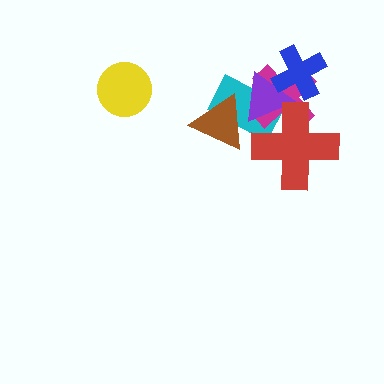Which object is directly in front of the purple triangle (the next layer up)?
The brown triangle is directly in front of the purple triangle.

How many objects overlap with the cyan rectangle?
4 objects overlap with the cyan rectangle.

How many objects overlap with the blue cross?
2 objects overlap with the blue cross.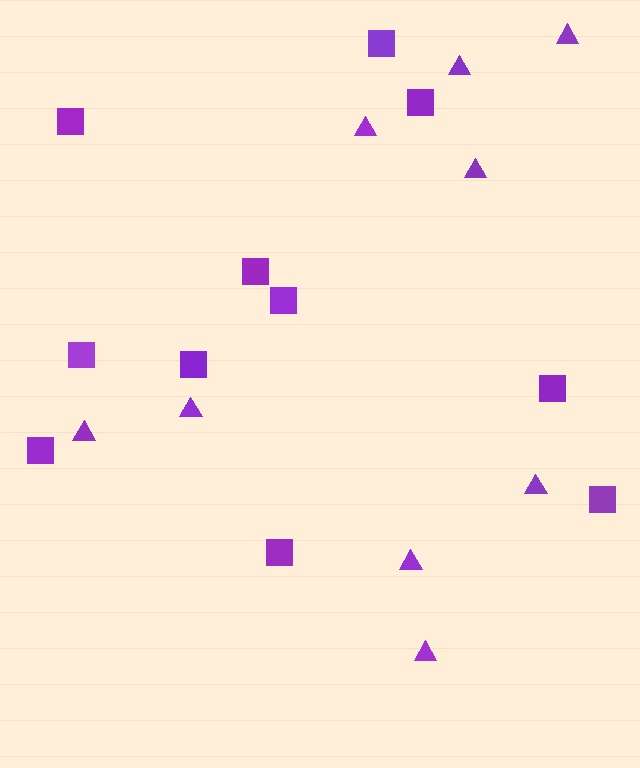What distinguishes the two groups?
There are 2 groups: one group of triangles (9) and one group of squares (11).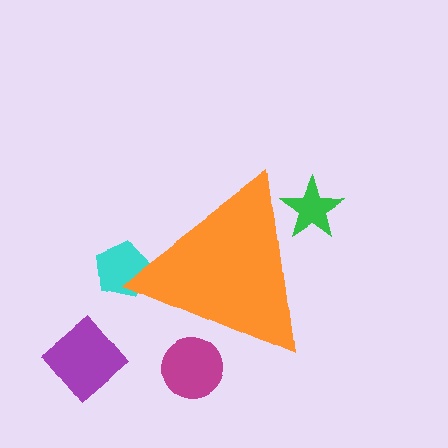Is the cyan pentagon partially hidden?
Yes, the cyan pentagon is partially hidden behind the orange triangle.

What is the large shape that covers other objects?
An orange triangle.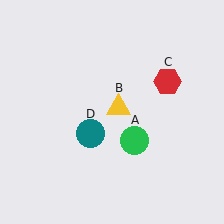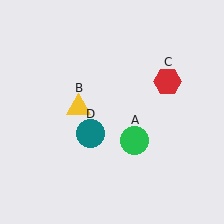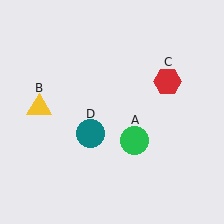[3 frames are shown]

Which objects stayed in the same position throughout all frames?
Green circle (object A) and red hexagon (object C) and teal circle (object D) remained stationary.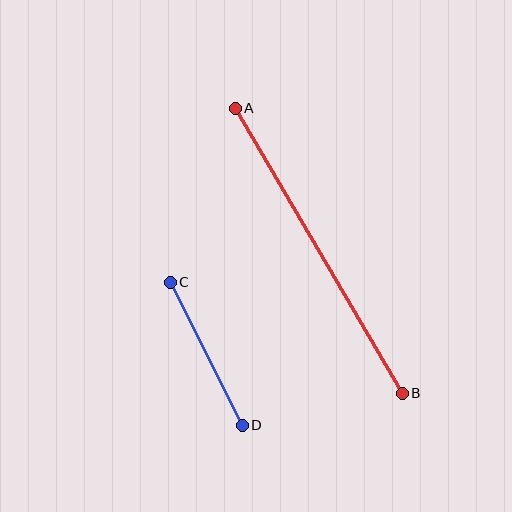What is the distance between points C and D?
The distance is approximately 160 pixels.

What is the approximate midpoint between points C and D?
The midpoint is at approximately (206, 354) pixels.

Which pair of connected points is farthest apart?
Points A and B are farthest apart.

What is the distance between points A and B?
The distance is approximately 331 pixels.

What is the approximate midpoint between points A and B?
The midpoint is at approximately (319, 251) pixels.